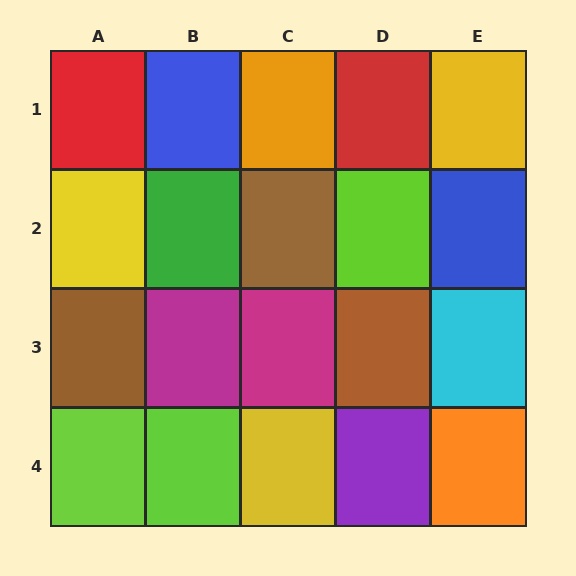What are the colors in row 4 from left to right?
Lime, lime, yellow, purple, orange.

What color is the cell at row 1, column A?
Red.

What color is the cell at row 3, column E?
Cyan.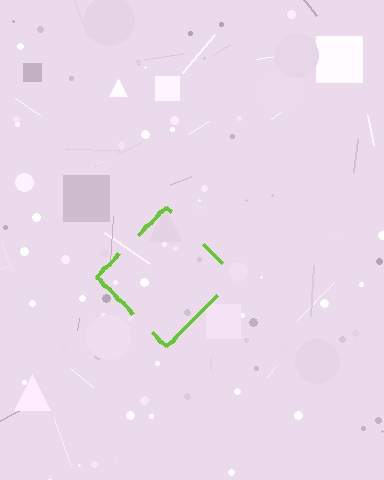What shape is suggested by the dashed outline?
The dashed outline suggests a diamond.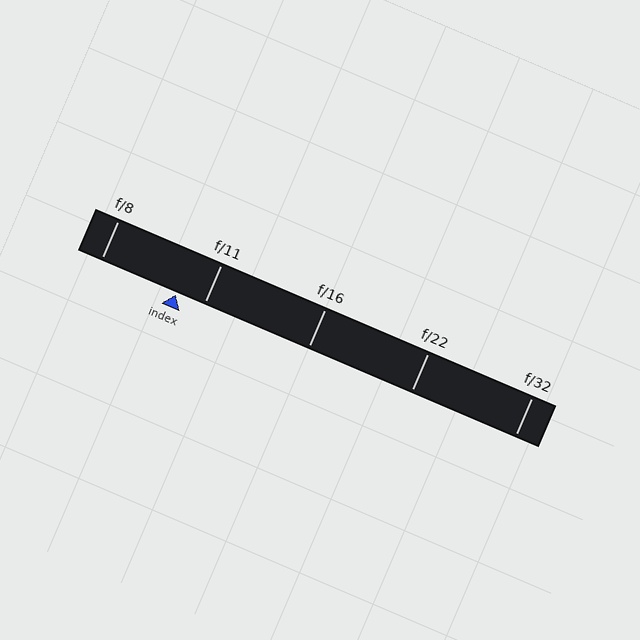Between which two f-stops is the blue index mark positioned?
The index mark is between f/8 and f/11.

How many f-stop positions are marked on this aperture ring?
There are 5 f-stop positions marked.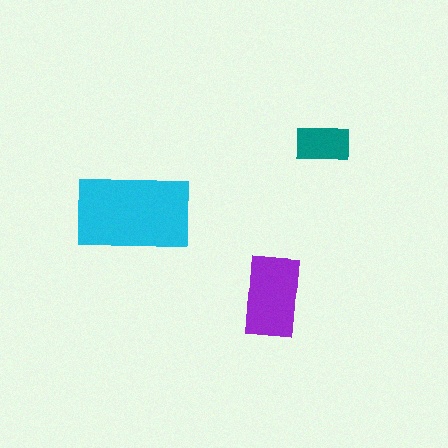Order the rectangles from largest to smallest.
the cyan one, the purple one, the teal one.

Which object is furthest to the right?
The teal rectangle is rightmost.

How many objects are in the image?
There are 3 objects in the image.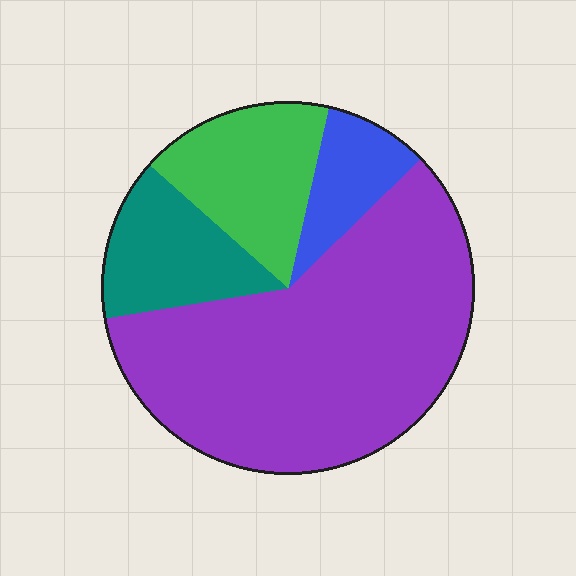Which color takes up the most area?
Purple, at roughly 60%.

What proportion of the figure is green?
Green covers around 15% of the figure.